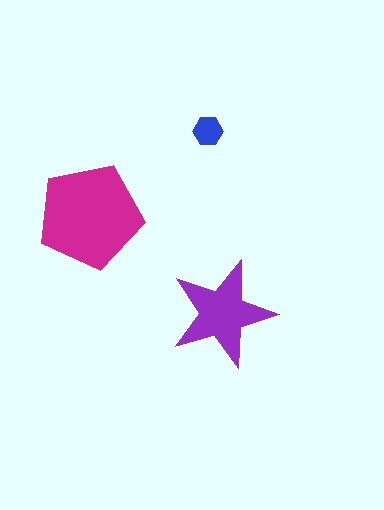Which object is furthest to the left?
The magenta pentagon is leftmost.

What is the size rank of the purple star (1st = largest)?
2nd.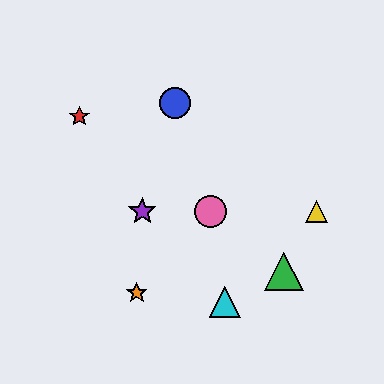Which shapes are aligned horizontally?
The yellow triangle, the purple star, the pink circle are aligned horizontally.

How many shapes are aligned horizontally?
3 shapes (the yellow triangle, the purple star, the pink circle) are aligned horizontally.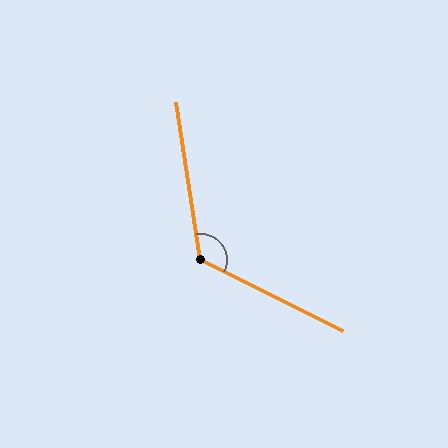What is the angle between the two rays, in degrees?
Approximately 125 degrees.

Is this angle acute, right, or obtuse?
It is obtuse.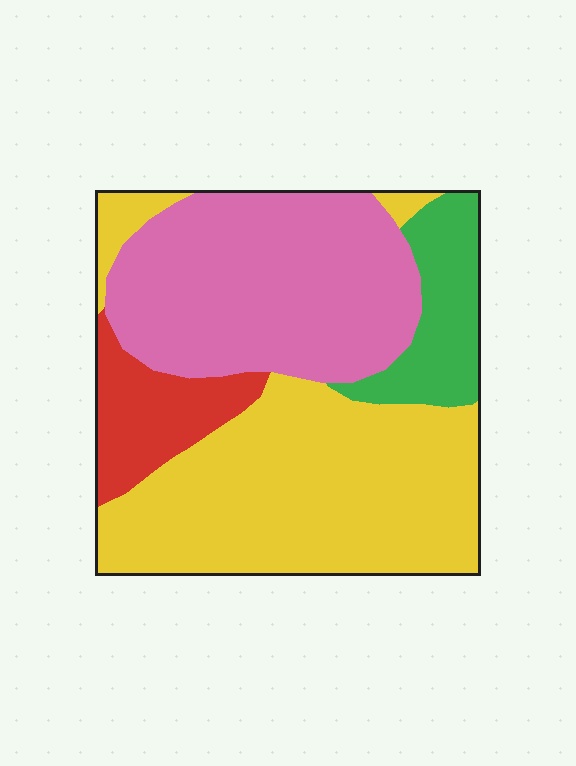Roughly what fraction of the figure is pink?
Pink covers 35% of the figure.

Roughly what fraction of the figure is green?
Green takes up less than a quarter of the figure.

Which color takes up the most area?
Yellow, at roughly 45%.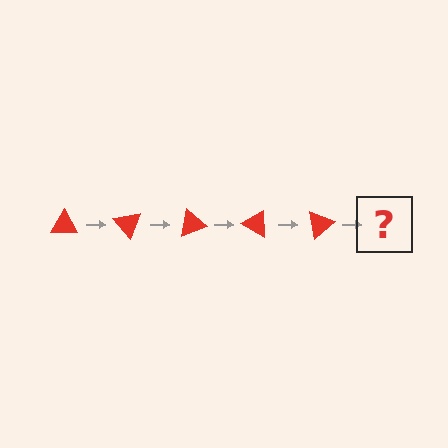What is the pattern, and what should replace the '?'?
The pattern is that the triangle rotates 50 degrees each step. The '?' should be a red triangle rotated 250 degrees.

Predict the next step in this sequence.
The next step is a red triangle rotated 250 degrees.